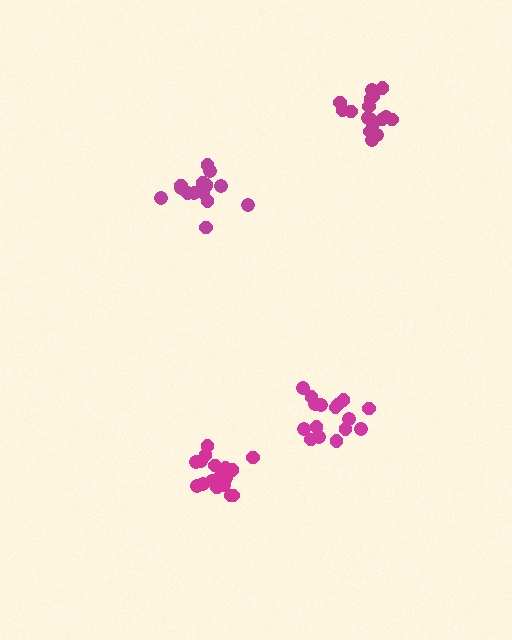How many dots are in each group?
Group 1: 17 dots, Group 2: 16 dots, Group 3: 16 dots, Group 4: 18 dots (67 total).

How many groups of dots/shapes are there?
There are 4 groups.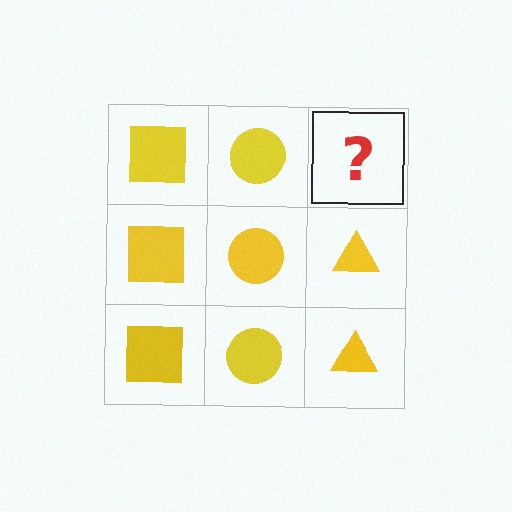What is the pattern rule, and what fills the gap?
The rule is that each column has a consistent shape. The gap should be filled with a yellow triangle.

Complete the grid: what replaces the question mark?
The question mark should be replaced with a yellow triangle.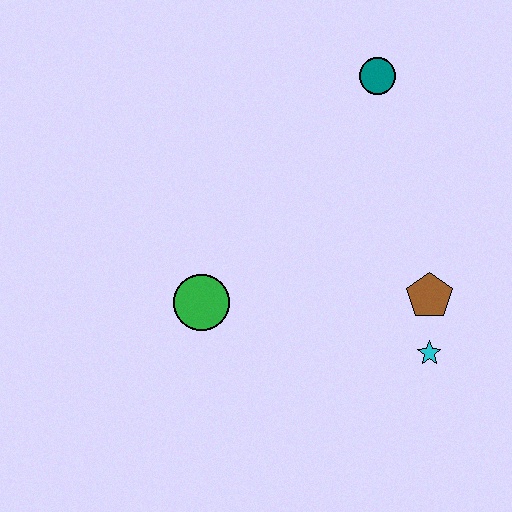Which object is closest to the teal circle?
The brown pentagon is closest to the teal circle.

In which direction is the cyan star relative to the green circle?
The cyan star is to the right of the green circle.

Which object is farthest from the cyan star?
The teal circle is farthest from the cyan star.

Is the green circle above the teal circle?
No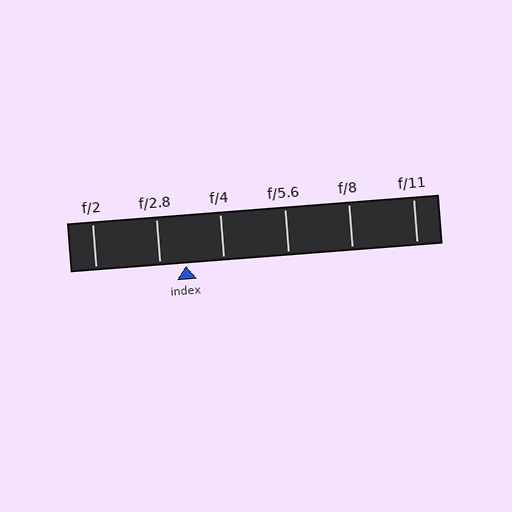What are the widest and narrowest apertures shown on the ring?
The widest aperture shown is f/2 and the narrowest is f/11.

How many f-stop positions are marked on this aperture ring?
There are 6 f-stop positions marked.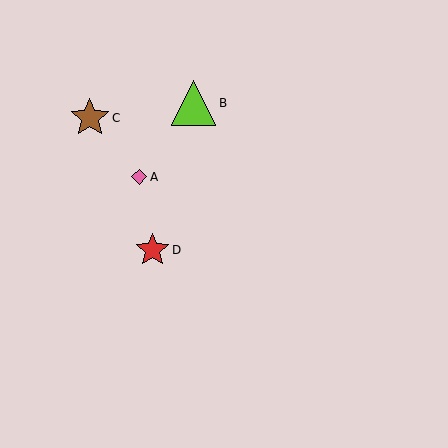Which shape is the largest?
The lime triangle (labeled B) is the largest.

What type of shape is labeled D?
Shape D is a red star.